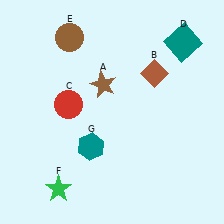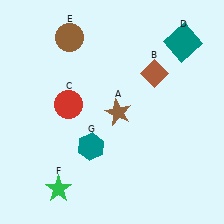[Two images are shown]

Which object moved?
The brown star (A) moved down.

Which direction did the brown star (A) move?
The brown star (A) moved down.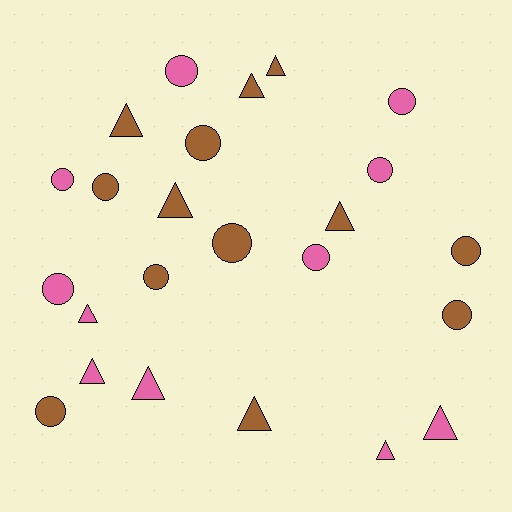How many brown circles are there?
There are 7 brown circles.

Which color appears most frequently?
Brown, with 13 objects.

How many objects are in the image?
There are 24 objects.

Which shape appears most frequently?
Circle, with 13 objects.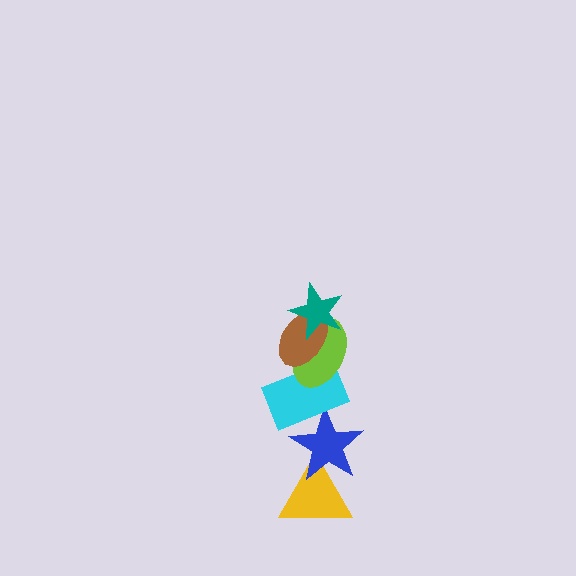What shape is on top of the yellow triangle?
The blue star is on top of the yellow triangle.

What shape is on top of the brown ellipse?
The teal star is on top of the brown ellipse.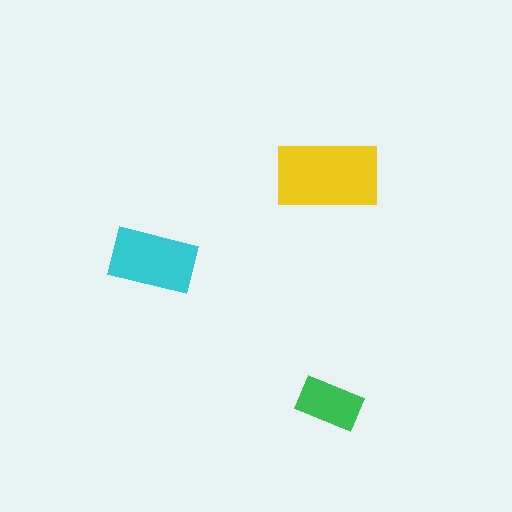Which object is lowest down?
The green rectangle is bottommost.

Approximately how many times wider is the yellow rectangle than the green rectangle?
About 1.5 times wider.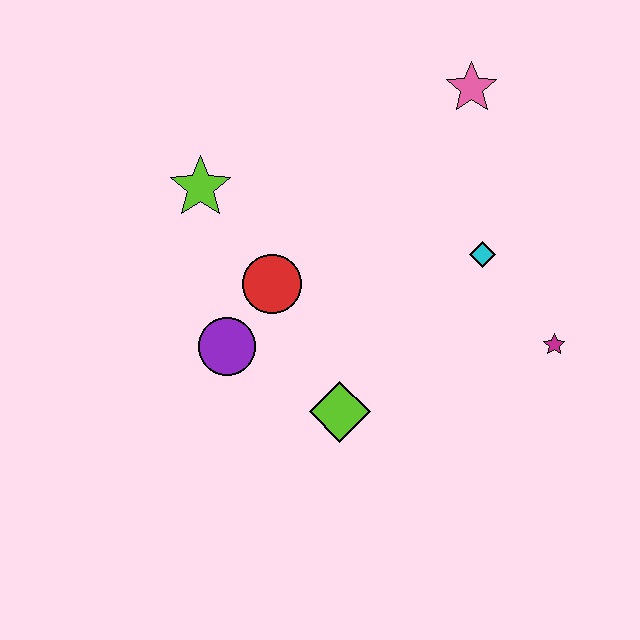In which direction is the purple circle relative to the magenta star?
The purple circle is to the left of the magenta star.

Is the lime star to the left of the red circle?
Yes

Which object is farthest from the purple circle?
The pink star is farthest from the purple circle.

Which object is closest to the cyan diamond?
The magenta star is closest to the cyan diamond.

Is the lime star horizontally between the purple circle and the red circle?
No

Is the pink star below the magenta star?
No